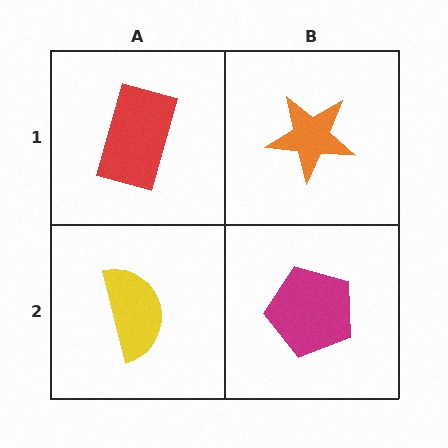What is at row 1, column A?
A red rectangle.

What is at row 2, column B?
A magenta pentagon.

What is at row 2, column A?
A yellow semicircle.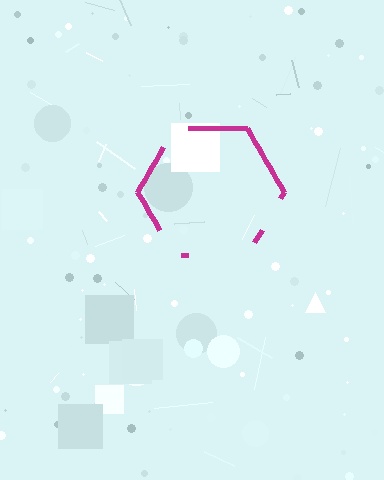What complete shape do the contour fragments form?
The contour fragments form a hexagon.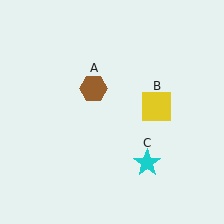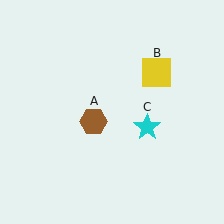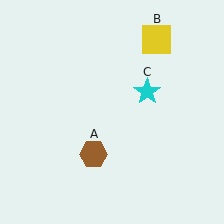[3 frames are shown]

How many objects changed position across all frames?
3 objects changed position: brown hexagon (object A), yellow square (object B), cyan star (object C).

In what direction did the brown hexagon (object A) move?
The brown hexagon (object A) moved down.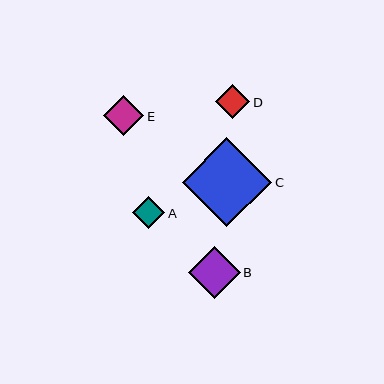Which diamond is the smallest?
Diamond A is the smallest with a size of approximately 32 pixels.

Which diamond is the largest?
Diamond C is the largest with a size of approximately 89 pixels.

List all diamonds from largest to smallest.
From largest to smallest: C, B, E, D, A.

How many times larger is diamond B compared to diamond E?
Diamond B is approximately 1.3 times the size of diamond E.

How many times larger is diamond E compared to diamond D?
Diamond E is approximately 1.2 times the size of diamond D.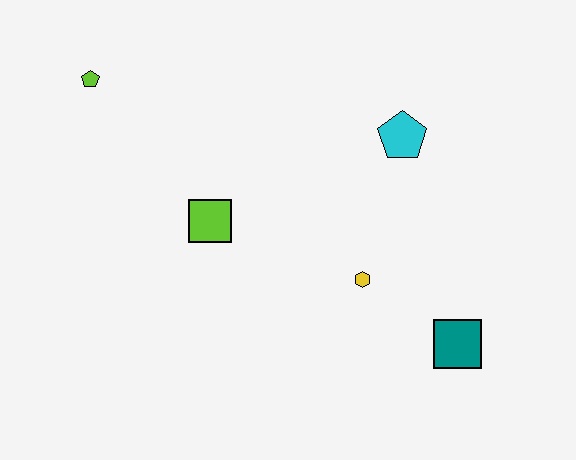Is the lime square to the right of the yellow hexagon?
No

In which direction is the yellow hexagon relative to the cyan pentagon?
The yellow hexagon is below the cyan pentagon.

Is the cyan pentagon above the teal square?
Yes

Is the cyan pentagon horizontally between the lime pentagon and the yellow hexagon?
No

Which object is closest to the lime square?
The yellow hexagon is closest to the lime square.